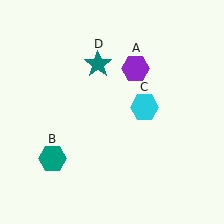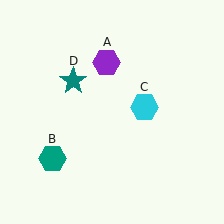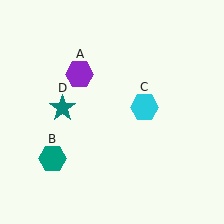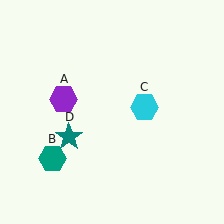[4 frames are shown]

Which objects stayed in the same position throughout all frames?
Teal hexagon (object B) and cyan hexagon (object C) remained stationary.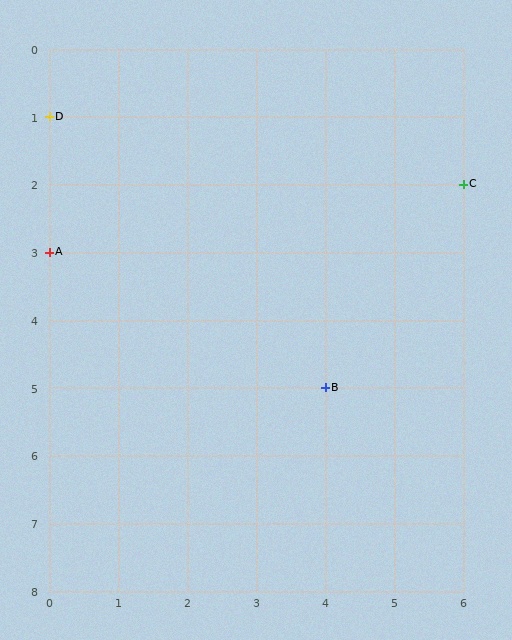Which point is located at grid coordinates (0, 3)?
Point A is at (0, 3).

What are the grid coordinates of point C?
Point C is at grid coordinates (6, 2).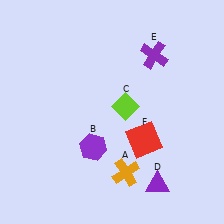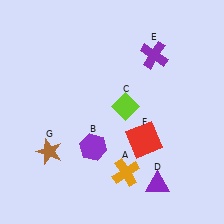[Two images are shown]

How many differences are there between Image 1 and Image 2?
There is 1 difference between the two images.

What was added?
A brown star (G) was added in Image 2.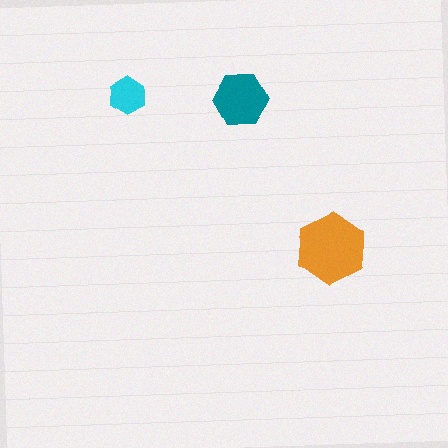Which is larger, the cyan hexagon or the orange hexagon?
The orange one.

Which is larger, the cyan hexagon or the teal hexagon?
The teal one.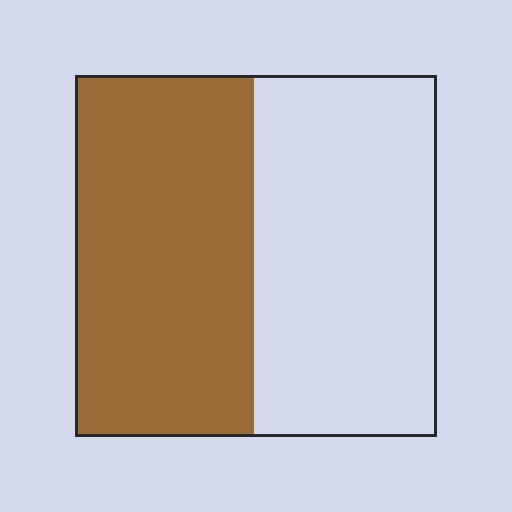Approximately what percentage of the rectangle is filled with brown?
Approximately 50%.